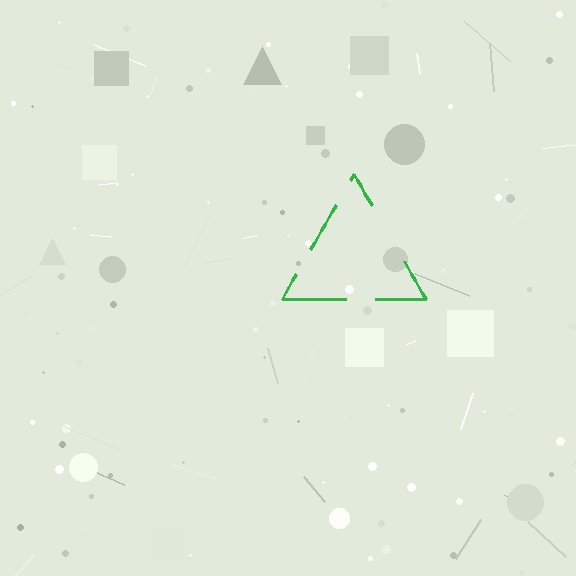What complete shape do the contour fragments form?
The contour fragments form a triangle.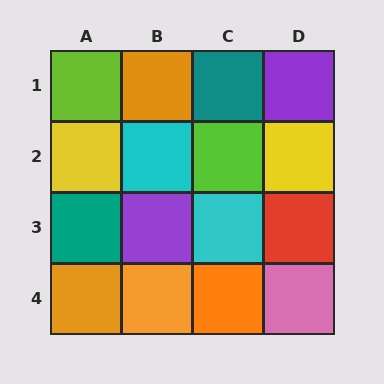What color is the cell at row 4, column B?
Orange.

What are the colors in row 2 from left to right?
Yellow, cyan, lime, yellow.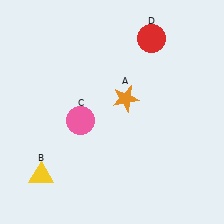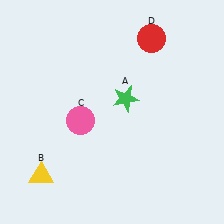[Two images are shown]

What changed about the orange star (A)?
In Image 1, A is orange. In Image 2, it changed to green.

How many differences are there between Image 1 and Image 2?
There is 1 difference between the two images.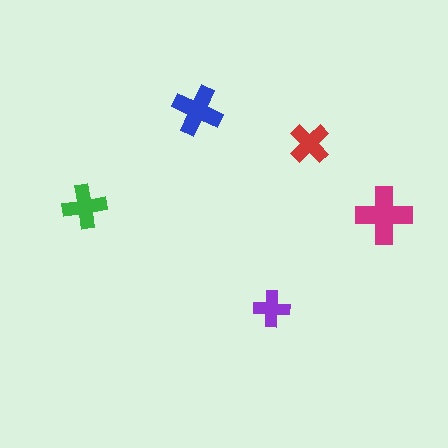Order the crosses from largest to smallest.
the magenta one, the blue one, the green one, the red one, the purple one.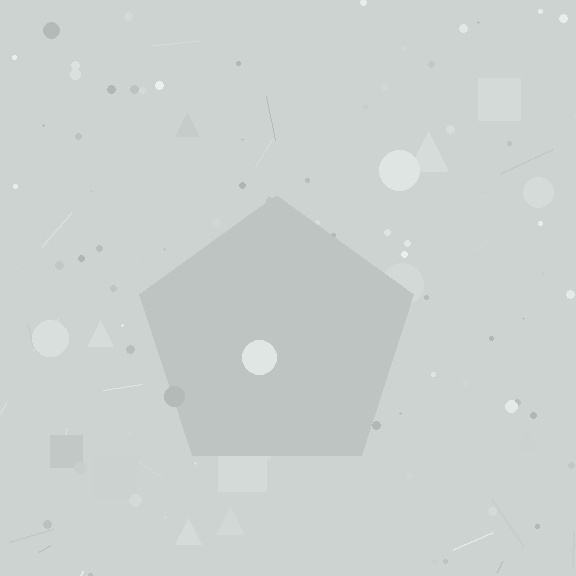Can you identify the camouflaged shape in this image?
The camouflaged shape is a pentagon.